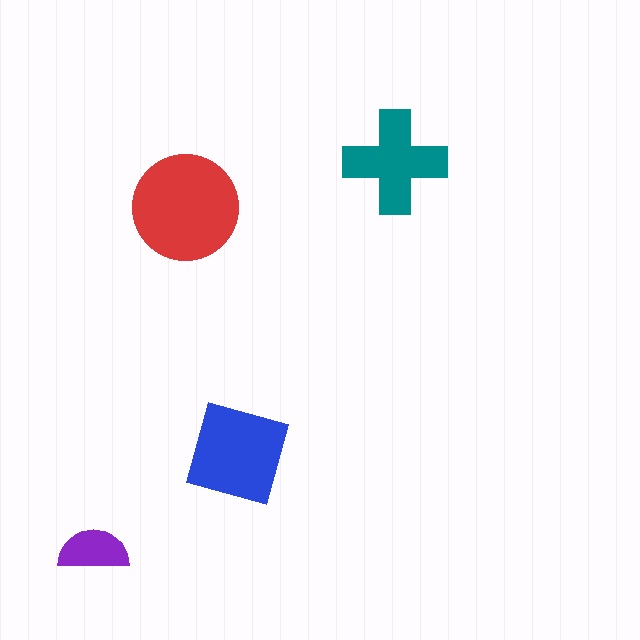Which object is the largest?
The red circle.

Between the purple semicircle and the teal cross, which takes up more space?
The teal cross.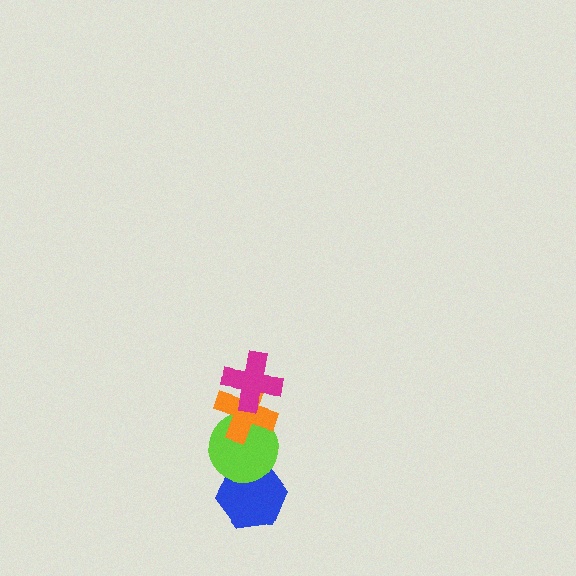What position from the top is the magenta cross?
The magenta cross is 1st from the top.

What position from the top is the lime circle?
The lime circle is 3rd from the top.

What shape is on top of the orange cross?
The magenta cross is on top of the orange cross.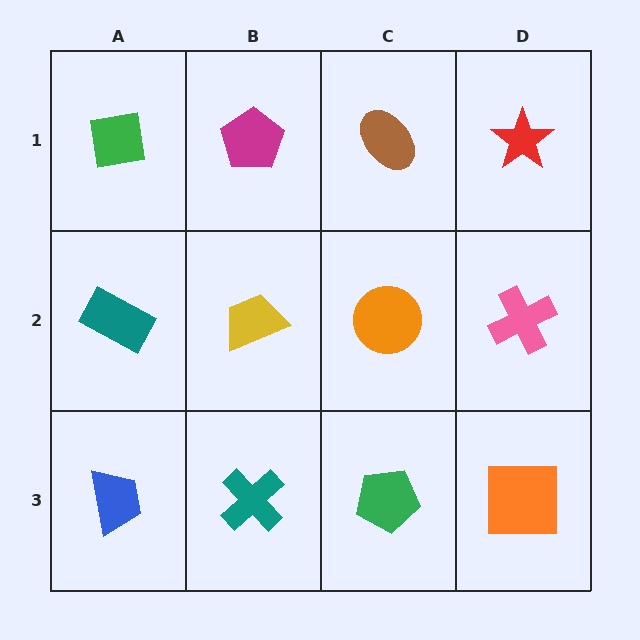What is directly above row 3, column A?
A teal rectangle.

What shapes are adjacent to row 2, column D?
A red star (row 1, column D), an orange square (row 3, column D), an orange circle (row 2, column C).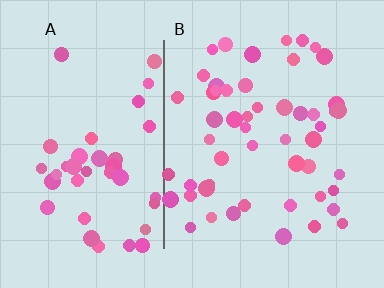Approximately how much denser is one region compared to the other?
Approximately 1.2× — region B over region A.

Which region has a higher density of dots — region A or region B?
B (the right).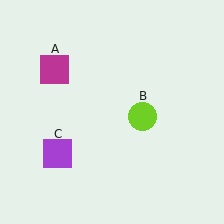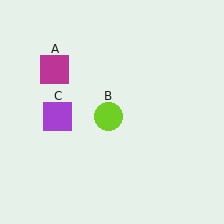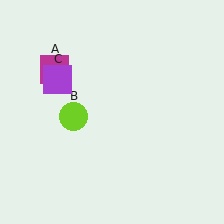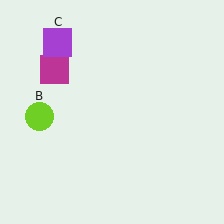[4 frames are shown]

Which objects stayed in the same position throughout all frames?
Magenta square (object A) remained stationary.